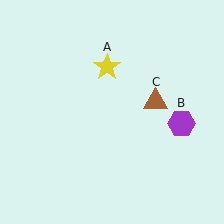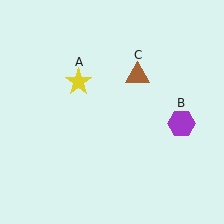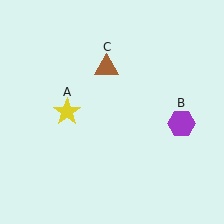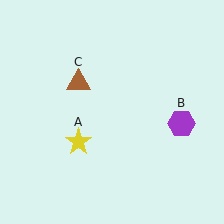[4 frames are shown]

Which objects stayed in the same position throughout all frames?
Purple hexagon (object B) remained stationary.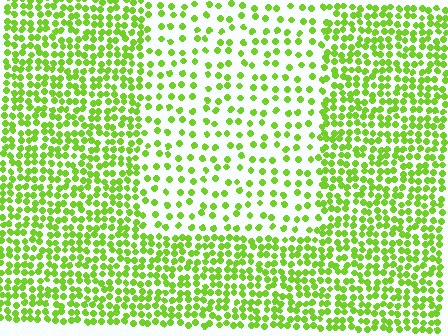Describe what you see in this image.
The image contains small lime elements arranged at two different densities. A rectangle-shaped region is visible where the elements are less densely packed than the surrounding area.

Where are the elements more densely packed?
The elements are more densely packed outside the rectangle boundary.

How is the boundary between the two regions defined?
The boundary is defined by a change in element density (approximately 2.2x ratio). All elements are the same color, size, and shape.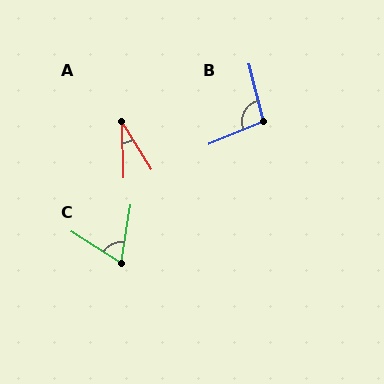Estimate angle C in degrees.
Approximately 67 degrees.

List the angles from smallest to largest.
A (30°), C (67°), B (98°).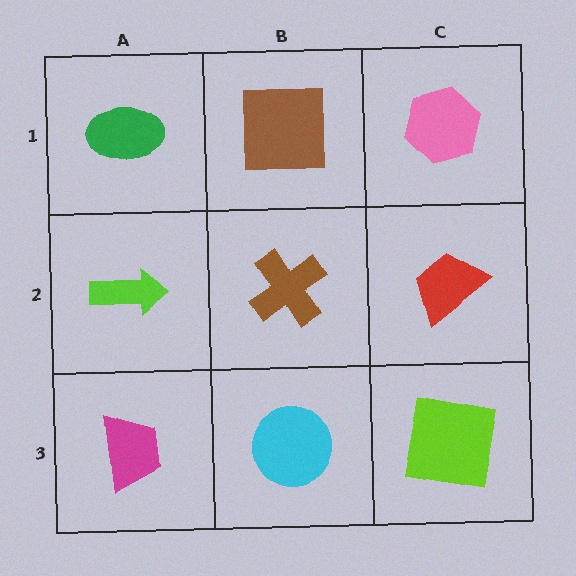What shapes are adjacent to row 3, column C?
A red trapezoid (row 2, column C), a cyan circle (row 3, column B).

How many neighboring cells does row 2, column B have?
4.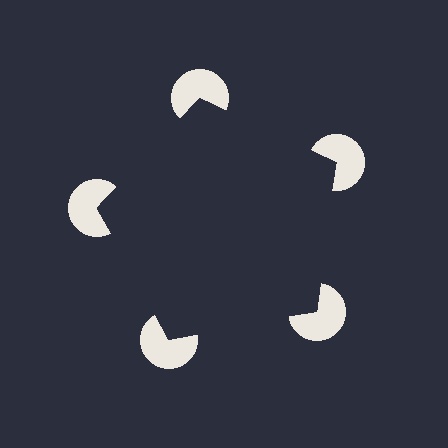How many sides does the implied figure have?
5 sides.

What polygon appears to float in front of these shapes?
An illusory pentagon — its edges are inferred from the aligned wedge cuts in the pac-man discs, not physically drawn.